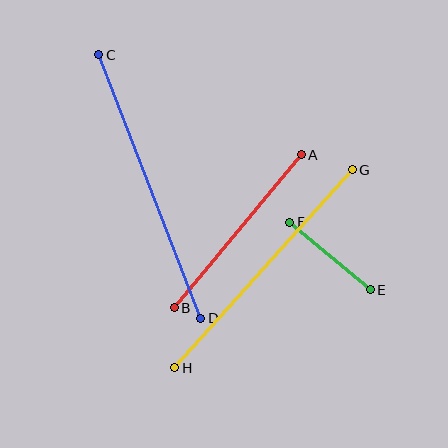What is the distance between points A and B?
The distance is approximately 199 pixels.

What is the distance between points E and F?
The distance is approximately 105 pixels.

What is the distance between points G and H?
The distance is approximately 266 pixels.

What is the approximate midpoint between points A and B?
The midpoint is at approximately (238, 231) pixels.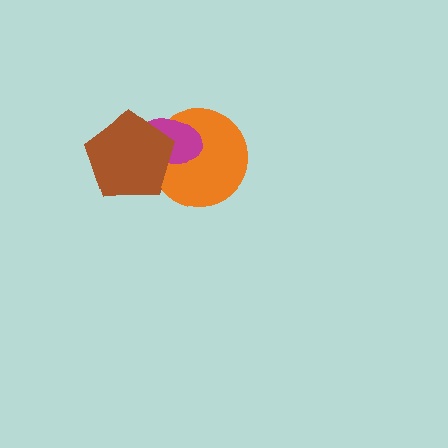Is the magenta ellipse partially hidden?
Yes, it is partially covered by another shape.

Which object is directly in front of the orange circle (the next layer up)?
The magenta ellipse is directly in front of the orange circle.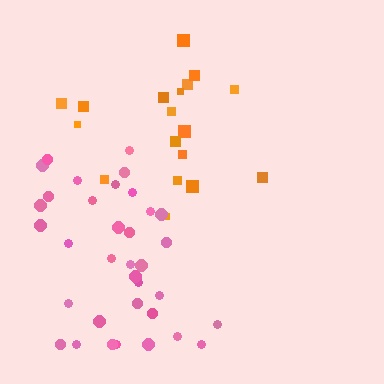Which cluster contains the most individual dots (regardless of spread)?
Pink (35).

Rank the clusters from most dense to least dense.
pink, orange.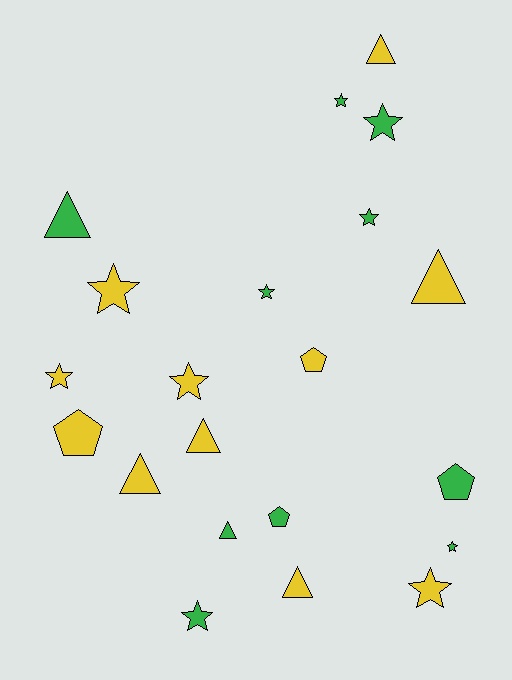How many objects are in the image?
There are 21 objects.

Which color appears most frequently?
Yellow, with 11 objects.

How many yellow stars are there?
There are 4 yellow stars.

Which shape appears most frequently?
Star, with 10 objects.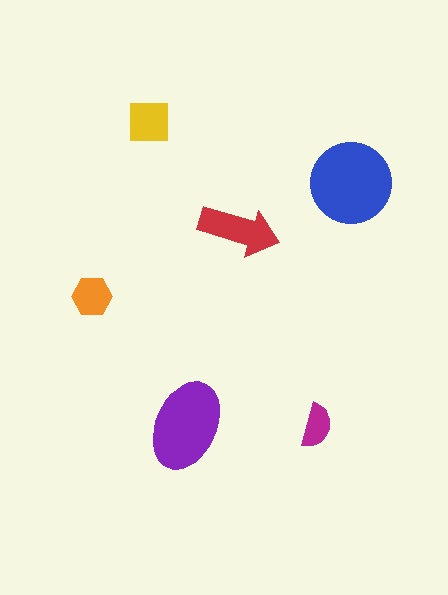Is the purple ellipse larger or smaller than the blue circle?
Smaller.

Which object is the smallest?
The magenta semicircle.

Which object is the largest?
The blue circle.